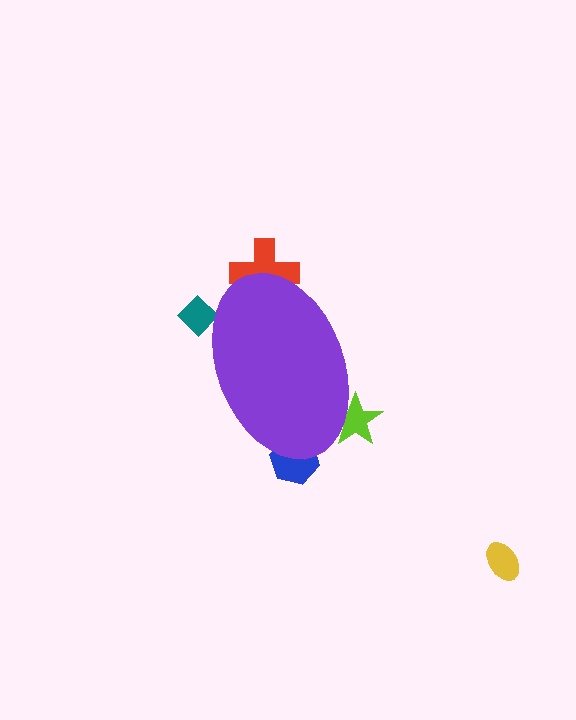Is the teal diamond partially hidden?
Yes, the teal diamond is partially hidden behind the purple ellipse.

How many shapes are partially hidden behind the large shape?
4 shapes are partially hidden.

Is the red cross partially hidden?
Yes, the red cross is partially hidden behind the purple ellipse.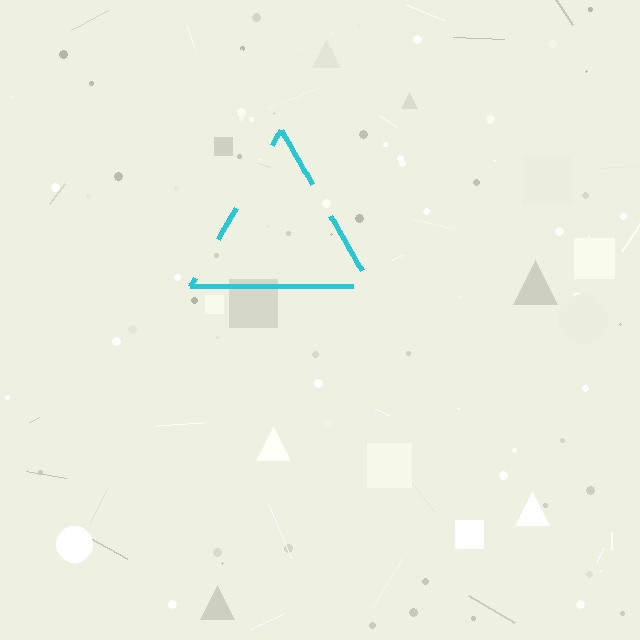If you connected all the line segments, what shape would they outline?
They would outline a triangle.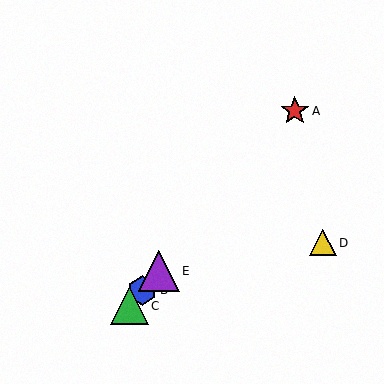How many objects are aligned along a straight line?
4 objects (A, B, C, E) are aligned along a straight line.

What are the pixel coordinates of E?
Object E is at (159, 271).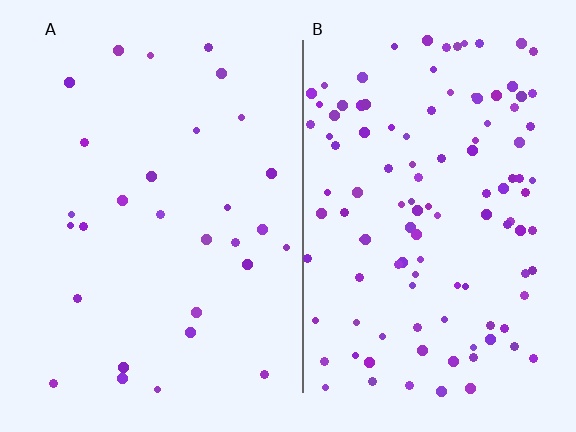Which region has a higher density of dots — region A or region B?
B (the right).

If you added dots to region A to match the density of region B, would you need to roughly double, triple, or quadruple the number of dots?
Approximately quadruple.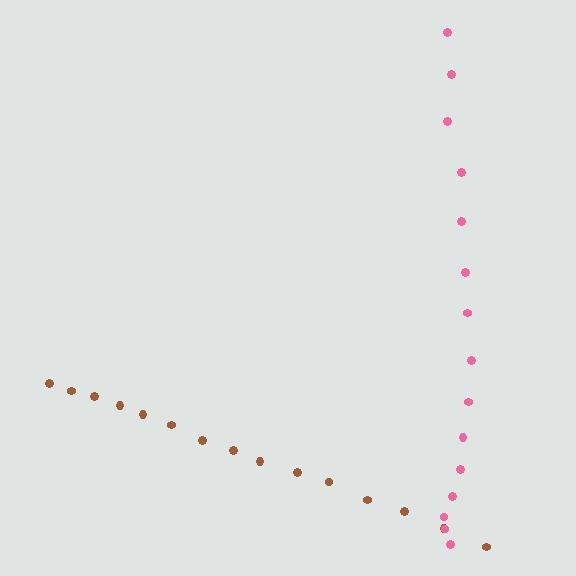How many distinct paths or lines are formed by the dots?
There are 2 distinct paths.